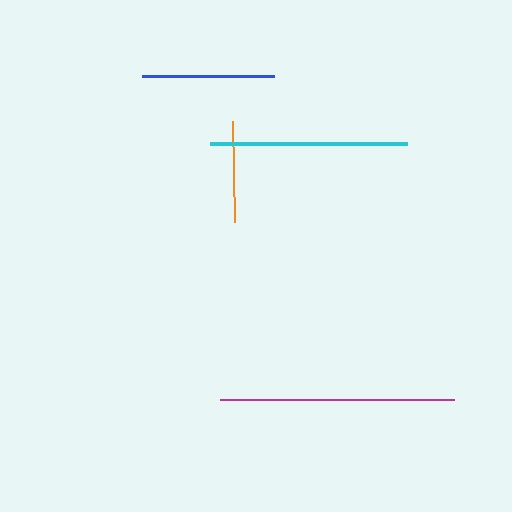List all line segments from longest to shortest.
From longest to shortest: magenta, cyan, blue, orange.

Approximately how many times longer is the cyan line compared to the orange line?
The cyan line is approximately 2.0 times the length of the orange line.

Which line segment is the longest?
The magenta line is the longest at approximately 234 pixels.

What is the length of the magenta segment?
The magenta segment is approximately 234 pixels long.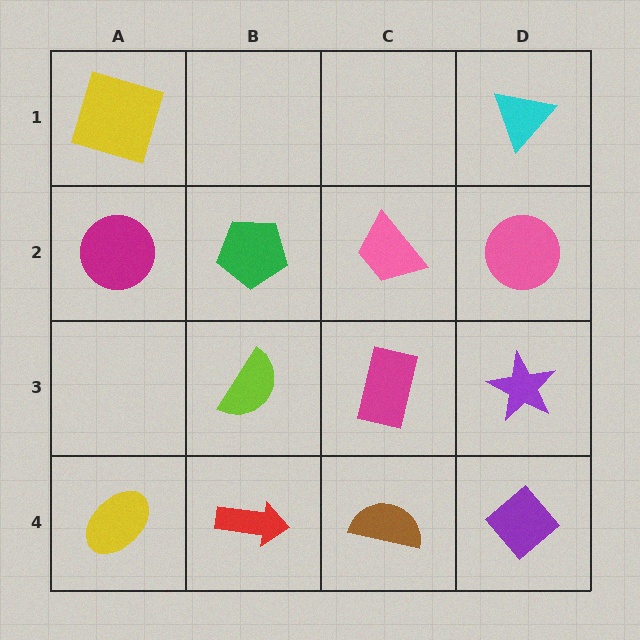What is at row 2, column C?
A pink trapezoid.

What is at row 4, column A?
A yellow ellipse.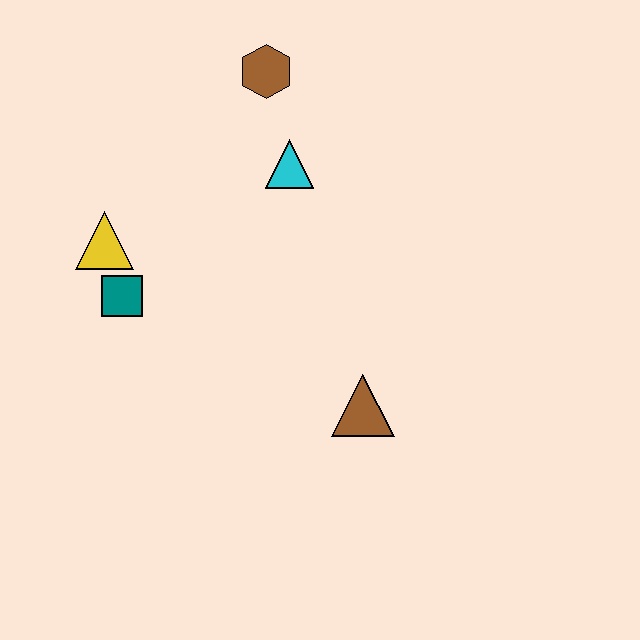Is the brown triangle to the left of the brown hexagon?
No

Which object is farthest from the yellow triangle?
The brown triangle is farthest from the yellow triangle.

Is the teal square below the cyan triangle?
Yes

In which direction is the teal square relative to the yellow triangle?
The teal square is below the yellow triangle.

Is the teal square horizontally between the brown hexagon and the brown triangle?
No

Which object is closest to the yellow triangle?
The teal square is closest to the yellow triangle.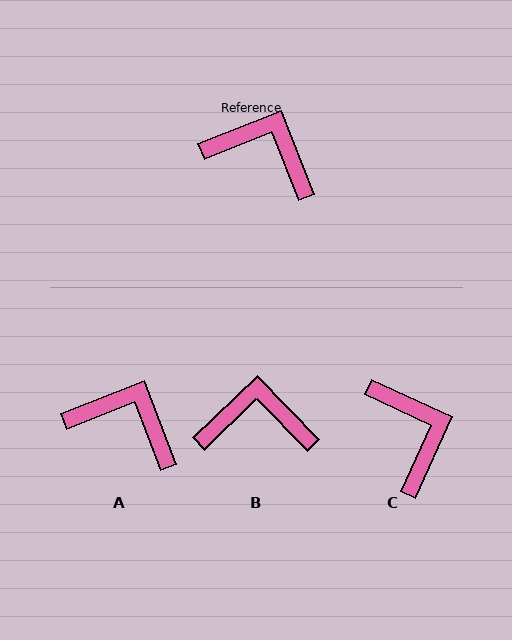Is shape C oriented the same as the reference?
No, it is off by about 46 degrees.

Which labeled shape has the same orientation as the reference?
A.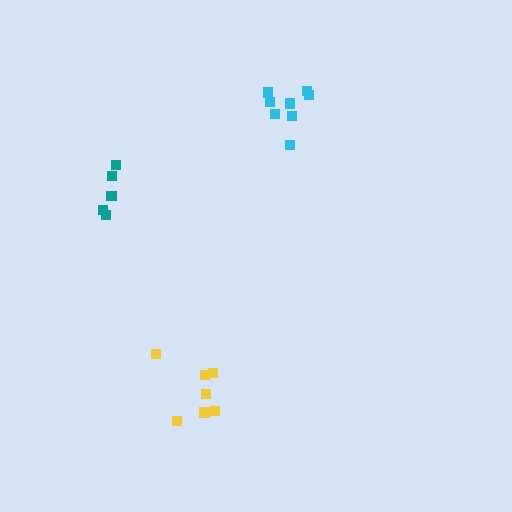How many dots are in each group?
Group 1: 8 dots, Group 2: 5 dots, Group 3: 7 dots (20 total).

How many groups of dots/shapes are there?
There are 3 groups.